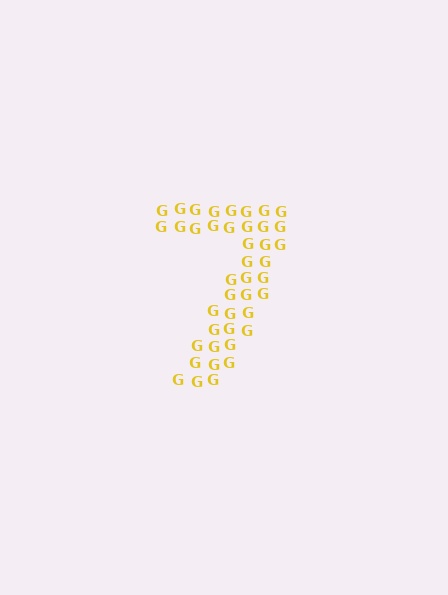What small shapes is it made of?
It is made of small letter G's.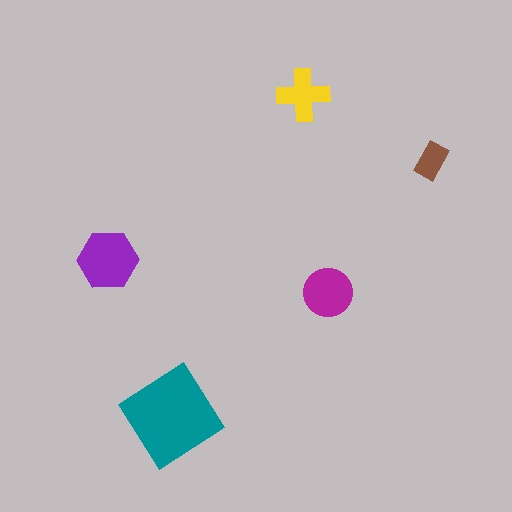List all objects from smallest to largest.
The brown rectangle, the yellow cross, the magenta circle, the purple hexagon, the teal diamond.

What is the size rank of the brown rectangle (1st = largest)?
5th.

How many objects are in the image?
There are 5 objects in the image.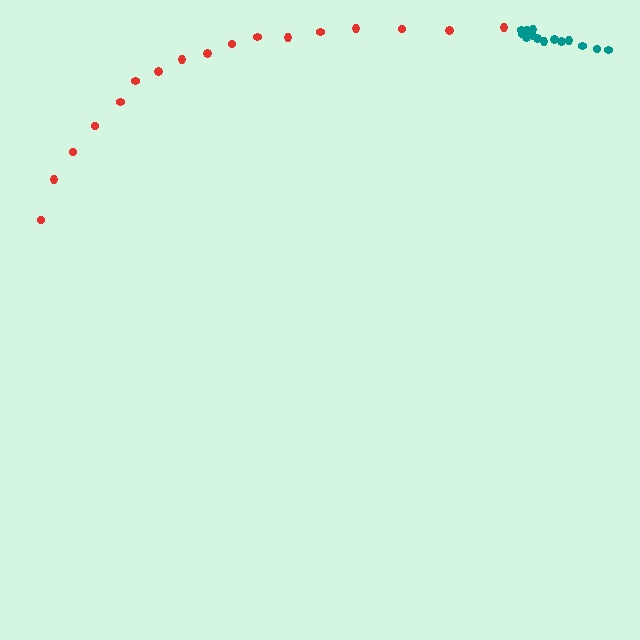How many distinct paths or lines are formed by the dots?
There are 2 distinct paths.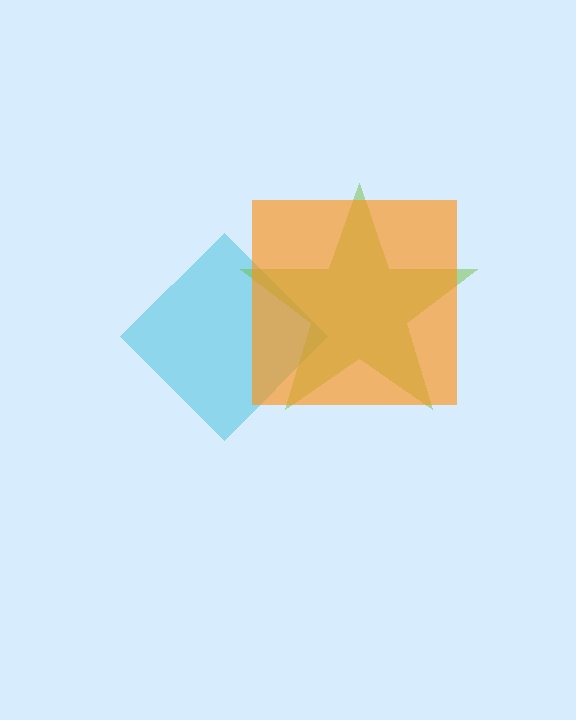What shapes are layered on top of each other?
The layered shapes are: a cyan diamond, a lime star, an orange square.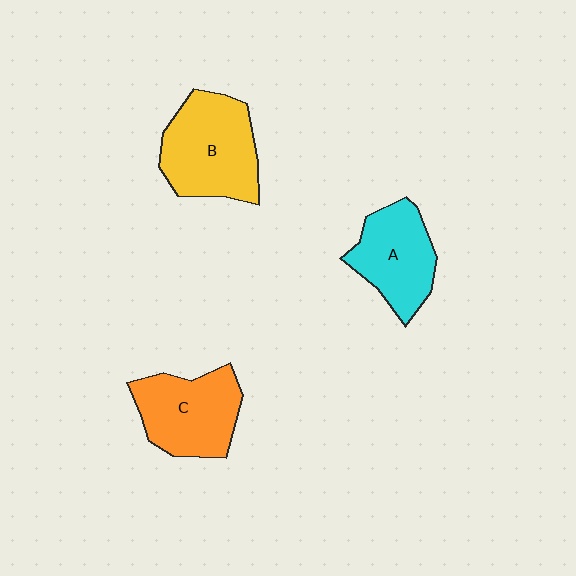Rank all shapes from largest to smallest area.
From largest to smallest: B (yellow), C (orange), A (cyan).